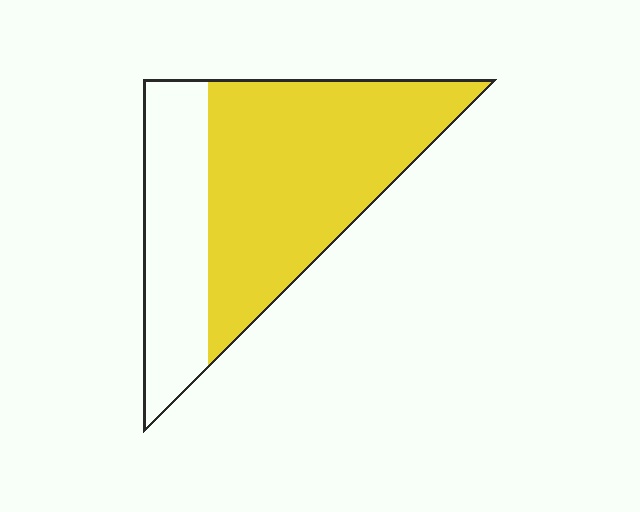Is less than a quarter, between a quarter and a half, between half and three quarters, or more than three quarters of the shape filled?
Between half and three quarters.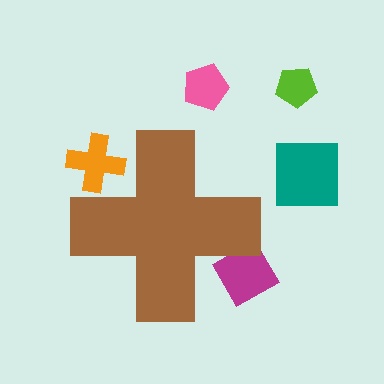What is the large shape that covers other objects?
A brown cross.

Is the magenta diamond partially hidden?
Yes, the magenta diamond is partially hidden behind the brown cross.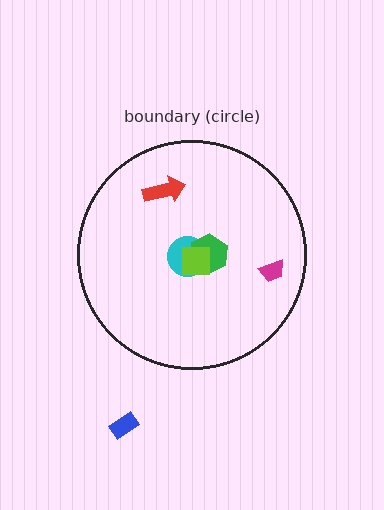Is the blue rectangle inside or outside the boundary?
Outside.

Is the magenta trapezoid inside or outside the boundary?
Inside.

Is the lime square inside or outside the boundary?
Inside.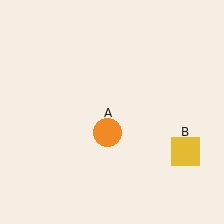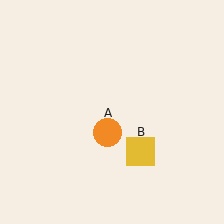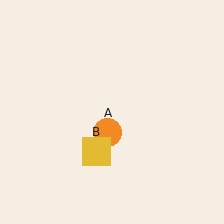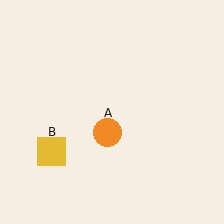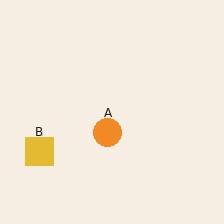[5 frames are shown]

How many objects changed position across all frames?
1 object changed position: yellow square (object B).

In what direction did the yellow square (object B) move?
The yellow square (object B) moved left.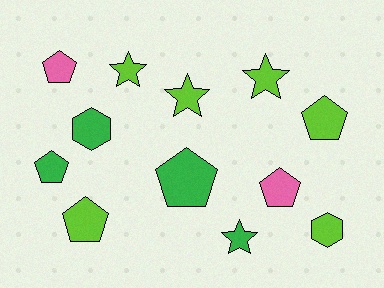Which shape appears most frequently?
Pentagon, with 6 objects.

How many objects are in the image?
There are 12 objects.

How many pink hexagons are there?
There are no pink hexagons.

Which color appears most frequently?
Lime, with 6 objects.